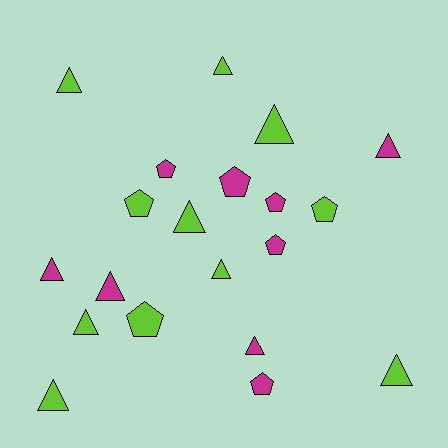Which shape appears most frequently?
Triangle, with 12 objects.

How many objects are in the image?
There are 20 objects.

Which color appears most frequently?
Lime, with 11 objects.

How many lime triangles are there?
There are 8 lime triangles.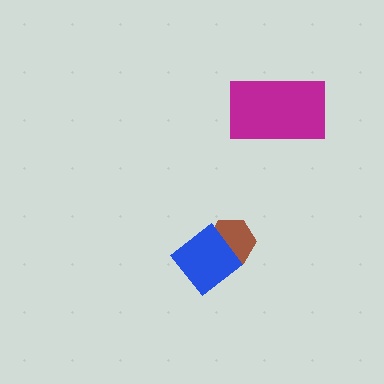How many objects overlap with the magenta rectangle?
0 objects overlap with the magenta rectangle.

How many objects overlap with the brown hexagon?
1 object overlaps with the brown hexagon.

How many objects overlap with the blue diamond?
1 object overlaps with the blue diamond.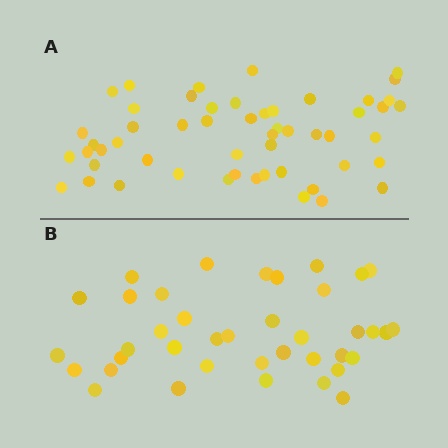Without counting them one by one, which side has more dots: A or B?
Region A (the top region) has more dots.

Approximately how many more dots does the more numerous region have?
Region A has approximately 15 more dots than region B.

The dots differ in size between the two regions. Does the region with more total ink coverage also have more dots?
No. Region B has more total ink coverage because its dots are larger, but region A actually contains more individual dots. Total area can be misleading — the number of items is what matters here.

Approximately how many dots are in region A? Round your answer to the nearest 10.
About 50 dots. (The exact count is 53, which rounds to 50.)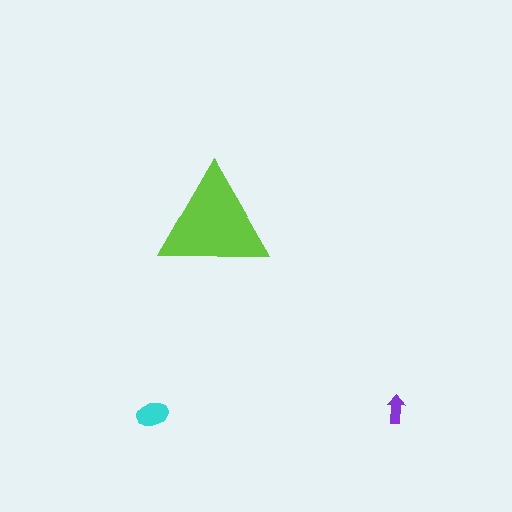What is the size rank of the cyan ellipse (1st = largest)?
2nd.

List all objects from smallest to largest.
The purple arrow, the cyan ellipse, the lime triangle.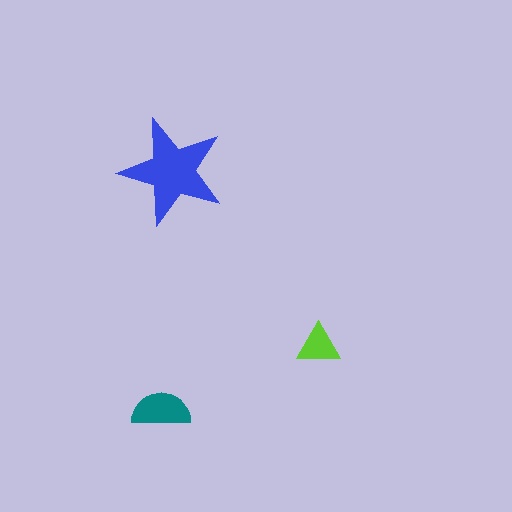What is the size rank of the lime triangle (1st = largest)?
3rd.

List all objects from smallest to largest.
The lime triangle, the teal semicircle, the blue star.